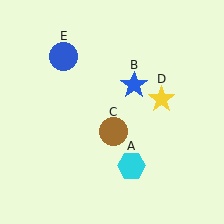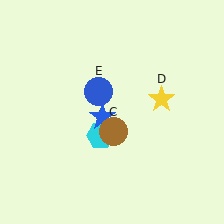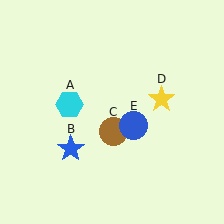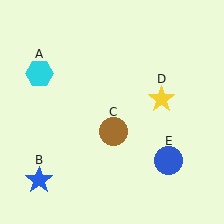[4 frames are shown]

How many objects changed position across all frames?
3 objects changed position: cyan hexagon (object A), blue star (object B), blue circle (object E).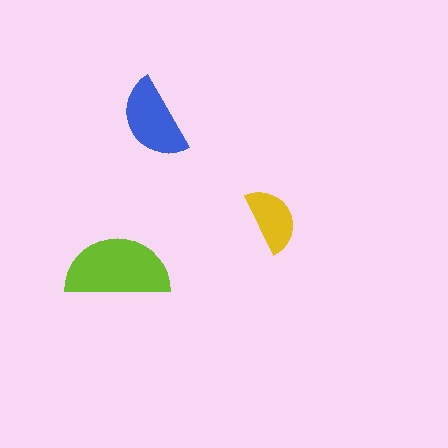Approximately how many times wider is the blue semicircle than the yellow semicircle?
About 1.5 times wider.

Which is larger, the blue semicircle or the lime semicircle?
The lime one.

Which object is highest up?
The blue semicircle is topmost.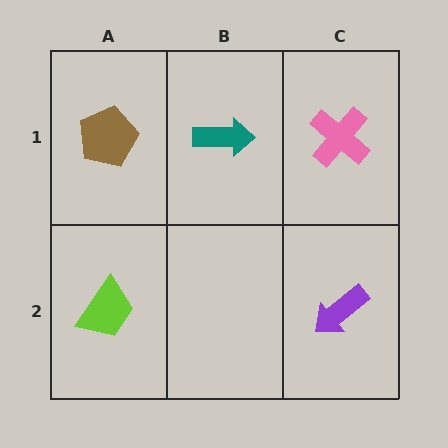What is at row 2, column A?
A lime trapezoid.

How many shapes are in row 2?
2 shapes.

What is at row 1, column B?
A teal arrow.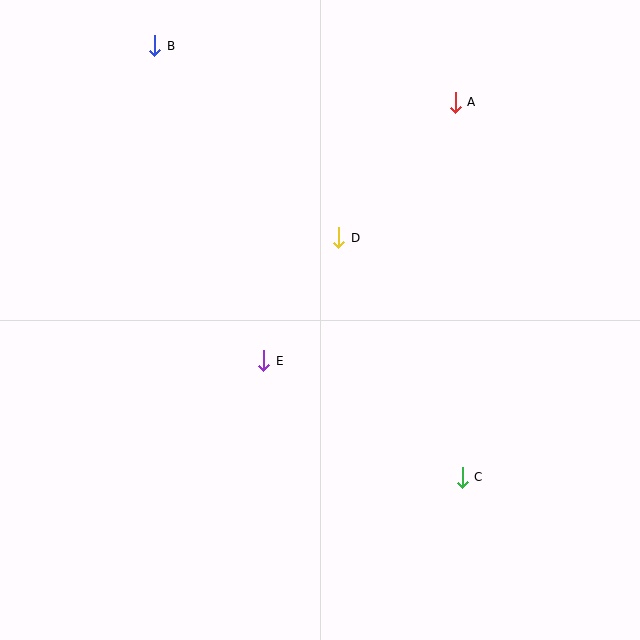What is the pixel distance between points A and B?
The distance between A and B is 306 pixels.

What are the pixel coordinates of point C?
Point C is at (462, 477).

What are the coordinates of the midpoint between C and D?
The midpoint between C and D is at (401, 358).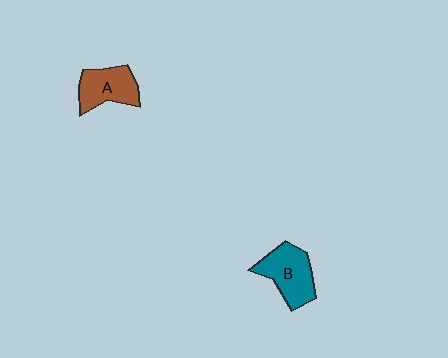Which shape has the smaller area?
Shape A (brown).